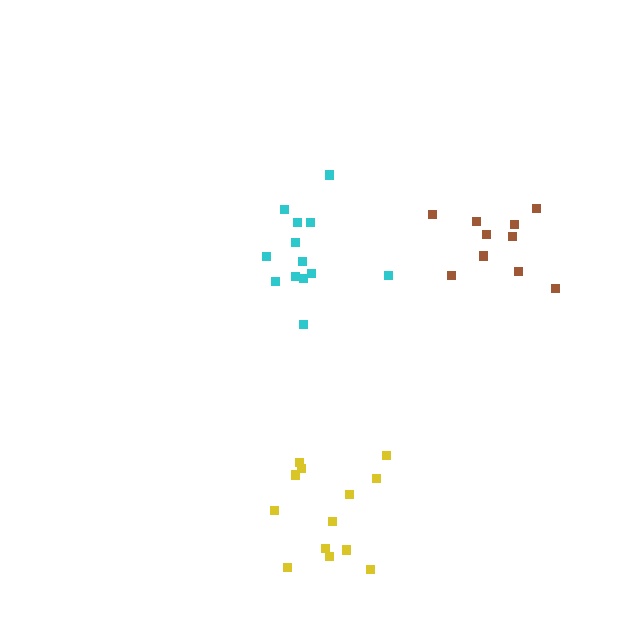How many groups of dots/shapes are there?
There are 3 groups.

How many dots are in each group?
Group 1: 10 dots, Group 2: 13 dots, Group 3: 13 dots (36 total).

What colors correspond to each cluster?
The clusters are colored: brown, yellow, cyan.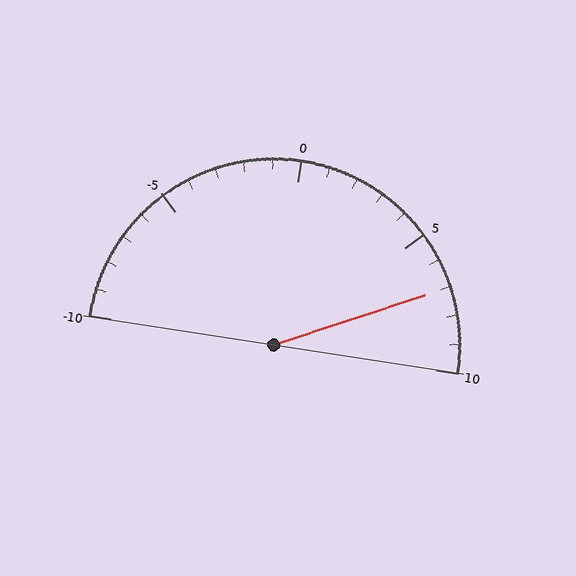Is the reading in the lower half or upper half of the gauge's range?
The reading is in the upper half of the range (-10 to 10).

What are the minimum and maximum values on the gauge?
The gauge ranges from -10 to 10.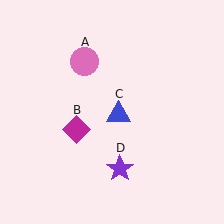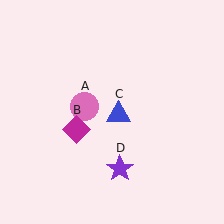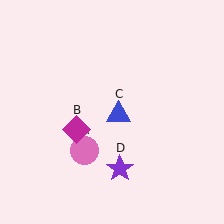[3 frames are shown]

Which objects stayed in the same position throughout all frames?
Magenta diamond (object B) and blue triangle (object C) and purple star (object D) remained stationary.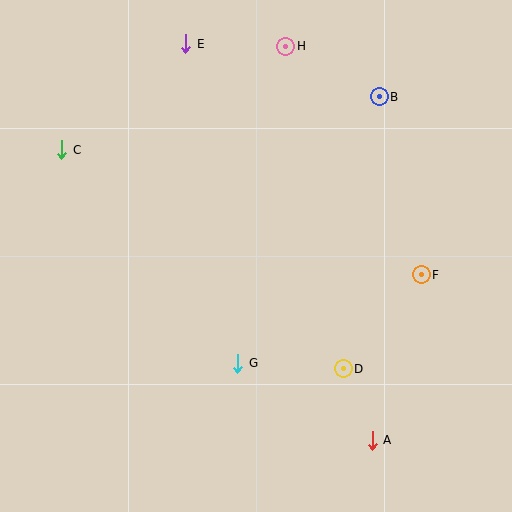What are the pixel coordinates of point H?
Point H is at (286, 46).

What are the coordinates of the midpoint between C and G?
The midpoint between C and G is at (150, 256).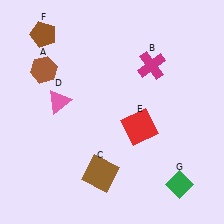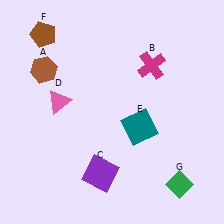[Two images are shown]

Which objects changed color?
C changed from brown to purple. E changed from red to teal.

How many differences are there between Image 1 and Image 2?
There are 2 differences between the two images.